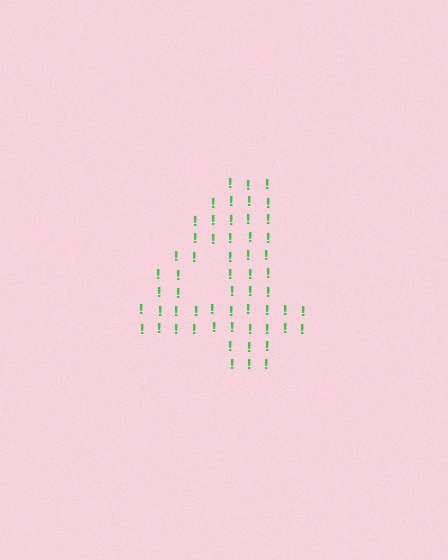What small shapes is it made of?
It is made of small exclamation marks.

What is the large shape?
The large shape is the digit 4.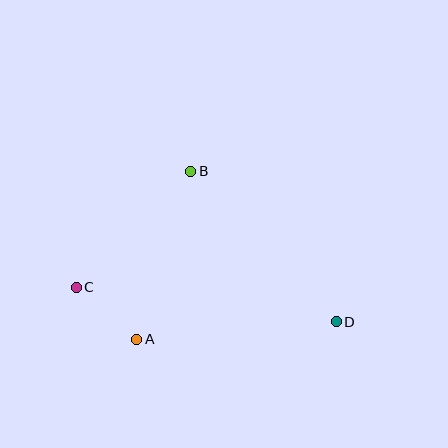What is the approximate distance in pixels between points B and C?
The distance between B and C is approximately 163 pixels.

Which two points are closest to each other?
Points A and C are closest to each other.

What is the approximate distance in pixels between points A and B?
The distance between A and B is approximately 176 pixels.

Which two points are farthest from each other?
Points C and D are farthest from each other.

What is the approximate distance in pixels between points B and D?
The distance between B and D is approximately 209 pixels.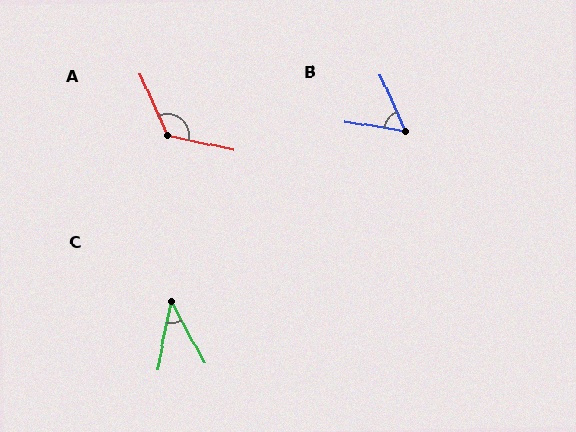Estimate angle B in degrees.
Approximately 56 degrees.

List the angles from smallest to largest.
C (40°), B (56°), A (126°).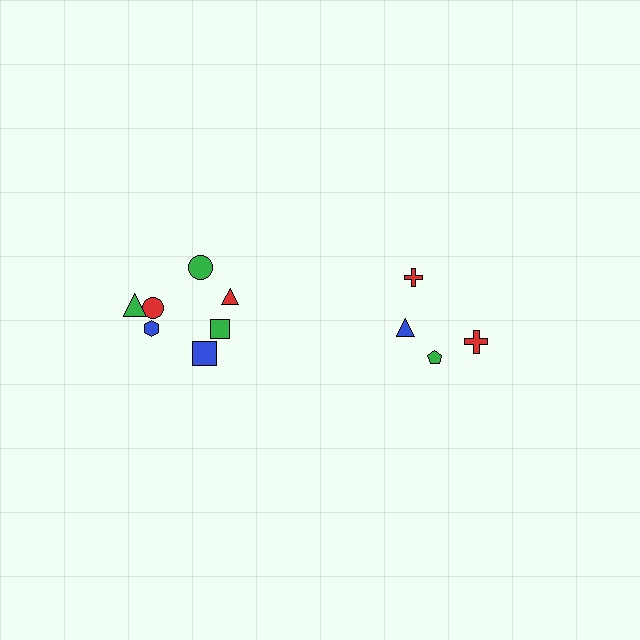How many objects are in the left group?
There are 7 objects.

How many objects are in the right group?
There are 4 objects.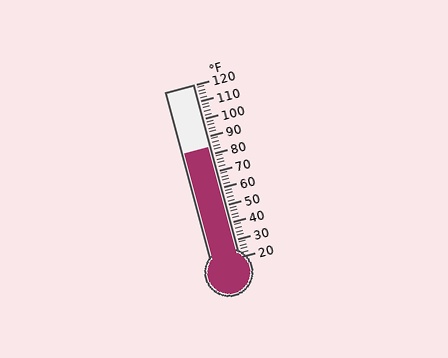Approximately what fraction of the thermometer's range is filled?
The thermometer is filled to approximately 65% of its range.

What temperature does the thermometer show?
The thermometer shows approximately 84°F.